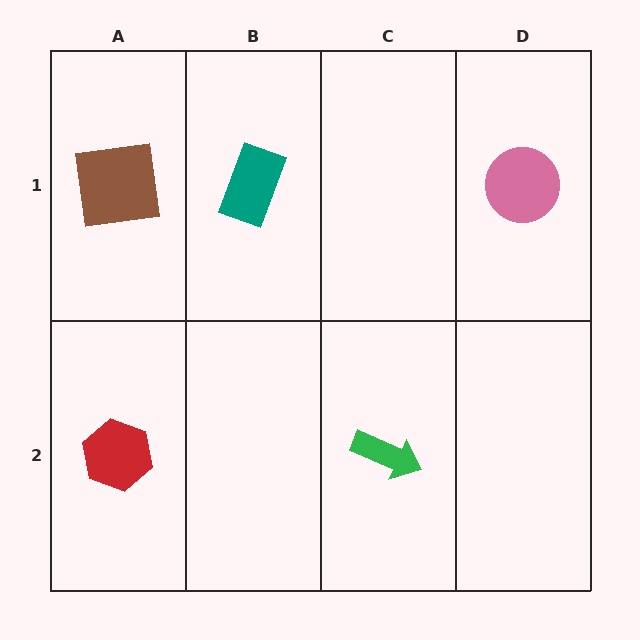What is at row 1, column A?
A brown square.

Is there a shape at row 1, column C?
No, that cell is empty.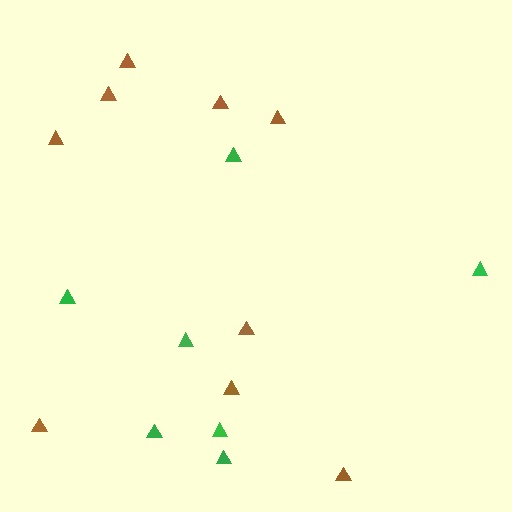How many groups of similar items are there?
There are 2 groups: one group of green triangles (7) and one group of brown triangles (9).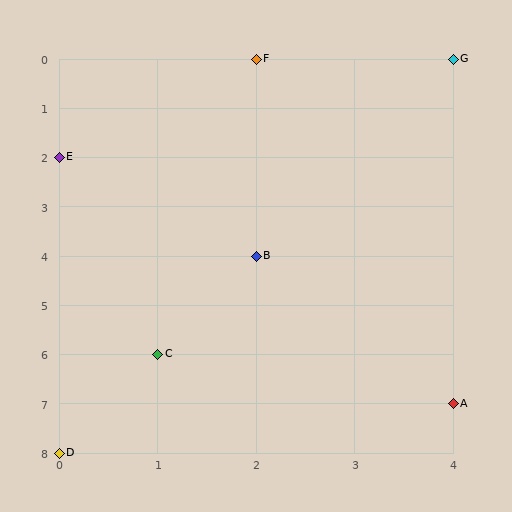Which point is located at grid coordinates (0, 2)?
Point E is at (0, 2).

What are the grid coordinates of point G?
Point G is at grid coordinates (4, 0).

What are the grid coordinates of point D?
Point D is at grid coordinates (0, 8).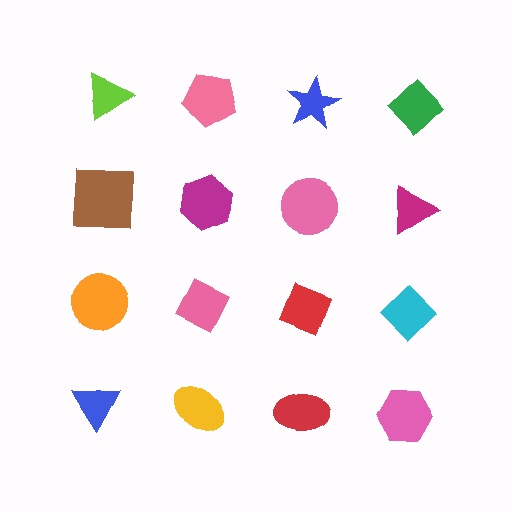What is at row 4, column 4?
A pink hexagon.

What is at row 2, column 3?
A pink circle.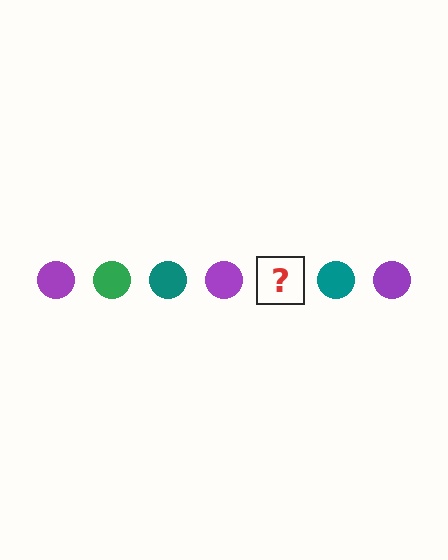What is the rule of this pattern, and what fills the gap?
The rule is that the pattern cycles through purple, green, teal circles. The gap should be filled with a green circle.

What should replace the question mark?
The question mark should be replaced with a green circle.